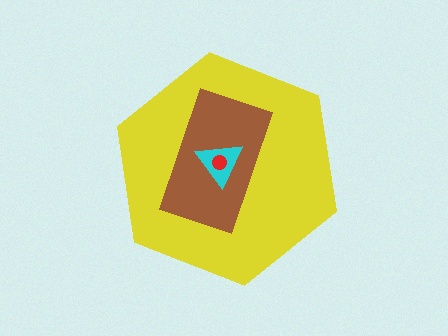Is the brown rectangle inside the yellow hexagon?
Yes.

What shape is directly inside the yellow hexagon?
The brown rectangle.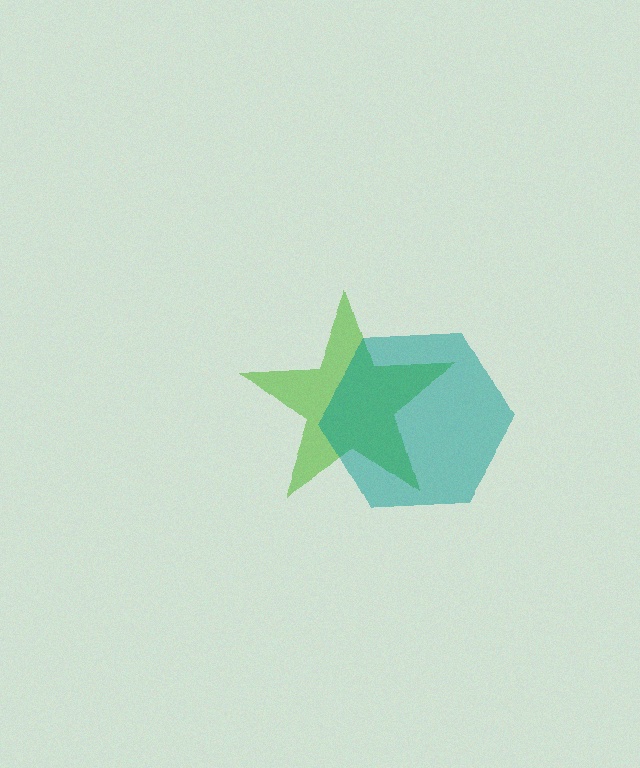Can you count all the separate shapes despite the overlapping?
Yes, there are 2 separate shapes.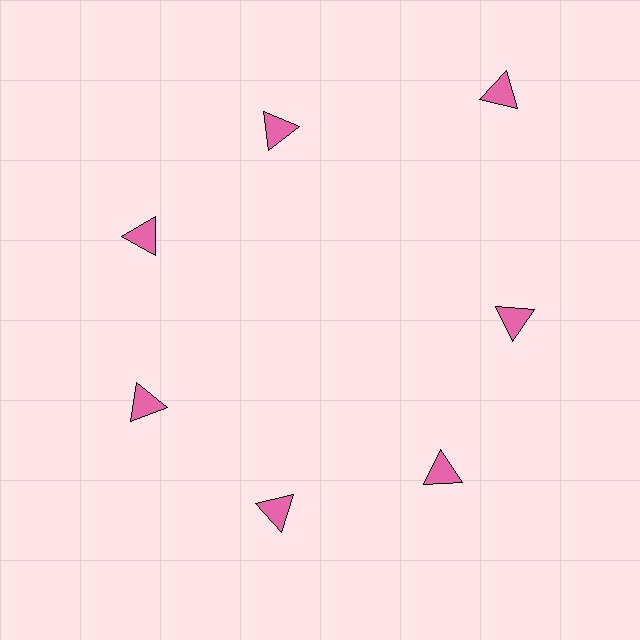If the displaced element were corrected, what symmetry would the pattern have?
It would have 7-fold rotational symmetry — the pattern would map onto itself every 51 degrees.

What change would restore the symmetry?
The symmetry would be restored by moving it inward, back onto the ring so that all 7 triangles sit at equal angles and equal distance from the center.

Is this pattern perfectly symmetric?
No. The 7 pink triangles are arranged in a ring, but one element near the 1 o'clock position is pushed outward from the center, breaking the 7-fold rotational symmetry.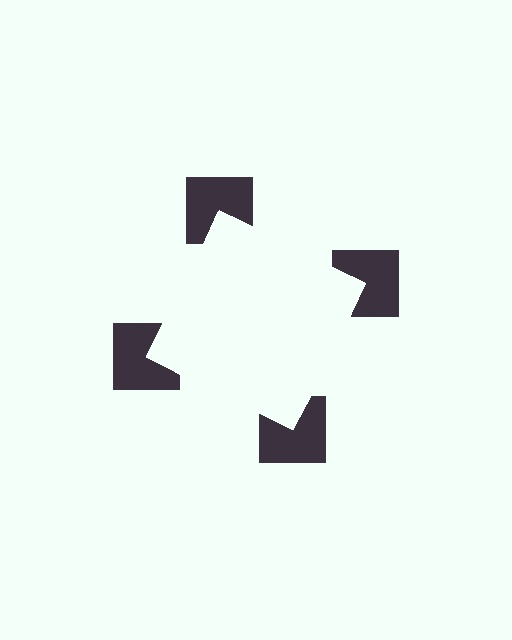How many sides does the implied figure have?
4 sides.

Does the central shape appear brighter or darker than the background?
It typically appears slightly brighter than the background, even though no actual brightness change is drawn.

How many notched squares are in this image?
There are 4 — one at each vertex of the illusory square.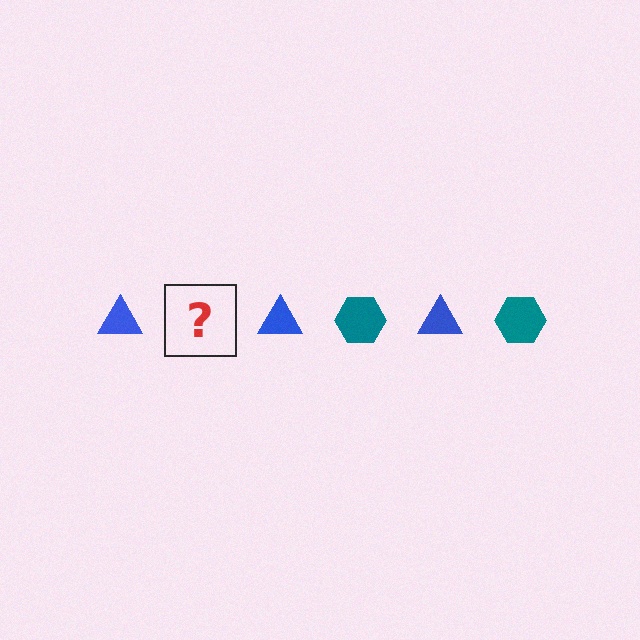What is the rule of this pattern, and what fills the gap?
The rule is that the pattern alternates between blue triangle and teal hexagon. The gap should be filled with a teal hexagon.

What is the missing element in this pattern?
The missing element is a teal hexagon.